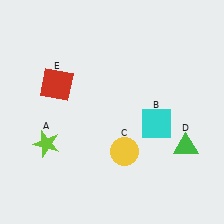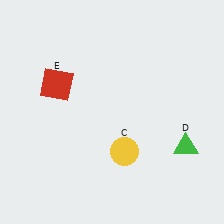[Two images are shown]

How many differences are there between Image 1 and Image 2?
There are 2 differences between the two images.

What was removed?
The lime star (A), the cyan square (B) were removed in Image 2.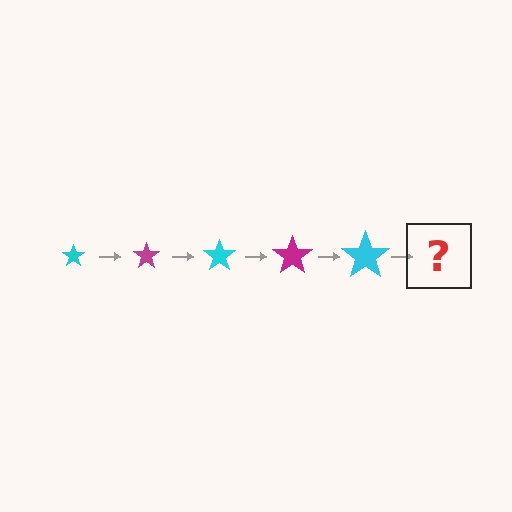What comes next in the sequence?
The next element should be a magenta star, larger than the previous one.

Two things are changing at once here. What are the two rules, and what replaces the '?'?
The two rules are that the star grows larger each step and the color cycles through cyan and magenta. The '?' should be a magenta star, larger than the previous one.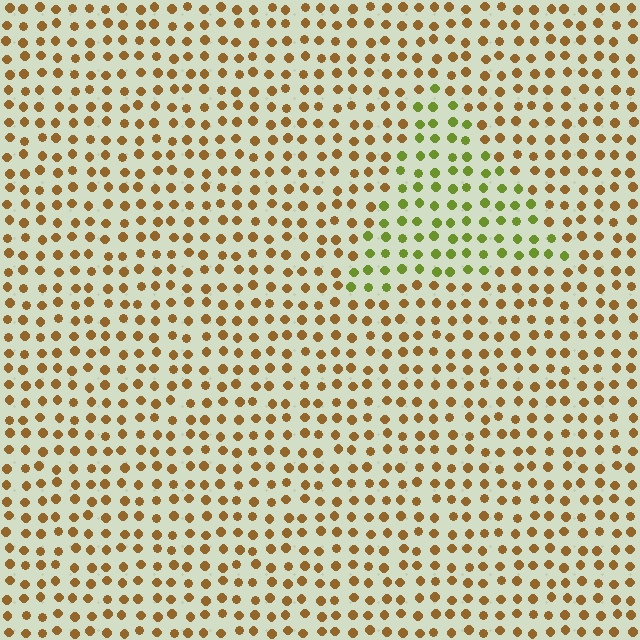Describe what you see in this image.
The image is filled with small brown elements in a uniform arrangement. A triangle-shaped region is visible where the elements are tinted to a slightly different hue, forming a subtle color boundary.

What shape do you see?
I see a triangle.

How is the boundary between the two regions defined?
The boundary is defined purely by a slight shift in hue (about 49 degrees). Spacing, size, and orientation are identical on both sides.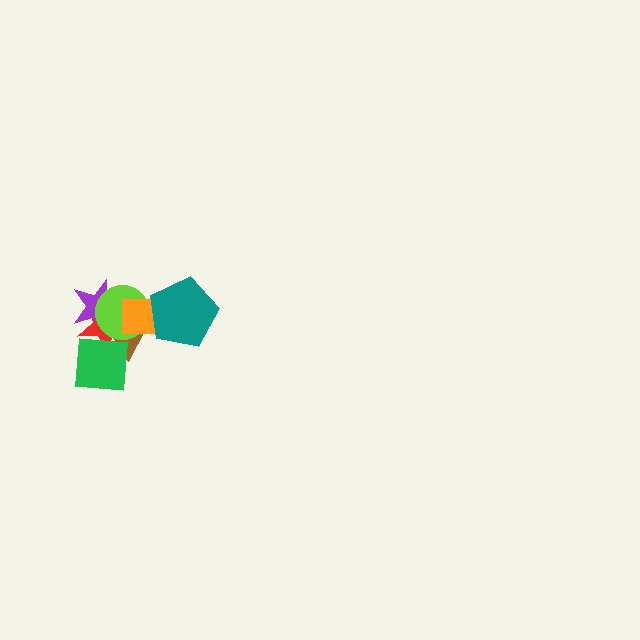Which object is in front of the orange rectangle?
The teal pentagon is in front of the orange rectangle.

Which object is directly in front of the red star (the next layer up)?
The brown triangle is directly in front of the red star.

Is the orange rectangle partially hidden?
Yes, it is partially covered by another shape.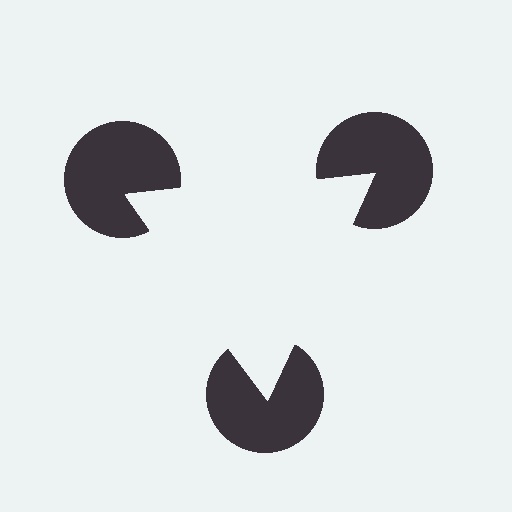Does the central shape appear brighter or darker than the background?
It typically appears slightly brighter than the background, even though no actual brightness change is drawn.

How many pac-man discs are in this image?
There are 3 — one at each vertex of the illusory triangle.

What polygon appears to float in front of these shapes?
An illusory triangle — its edges are inferred from the aligned wedge cuts in the pac-man discs, not physically drawn.